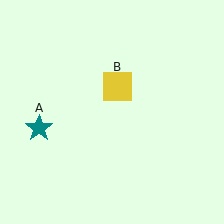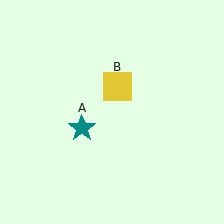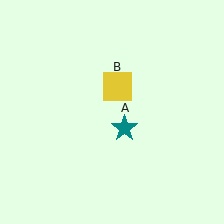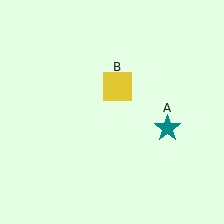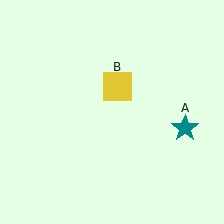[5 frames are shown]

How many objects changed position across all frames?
1 object changed position: teal star (object A).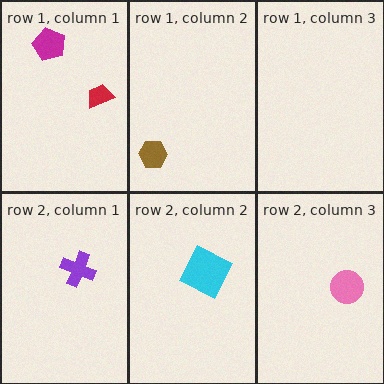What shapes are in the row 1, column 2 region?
The brown hexagon.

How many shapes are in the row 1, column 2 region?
1.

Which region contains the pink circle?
The row 2, column 3 region.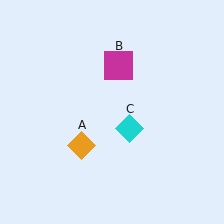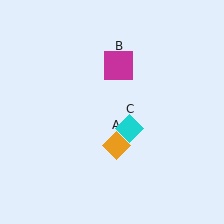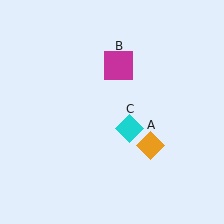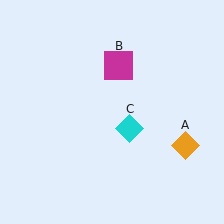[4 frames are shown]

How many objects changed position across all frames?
1 object changed position: orange diamond (object A).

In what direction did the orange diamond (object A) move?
The orange diamond (object A) moved right.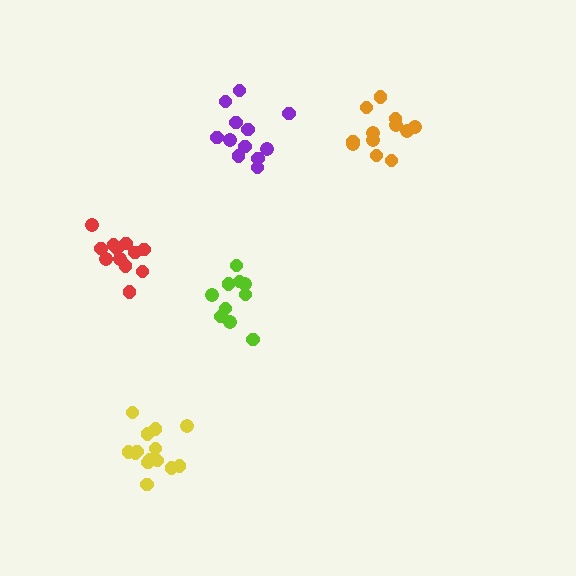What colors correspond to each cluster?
The clusters are colored: purple, red, lime, yellow, orange.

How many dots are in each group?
Group 1: 12 dots, Group 2: 12 dots, Group 3: 10 dots, Group 4: 14 dots, Group 5: 12 dots (60 total).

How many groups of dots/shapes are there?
There are 5 groups.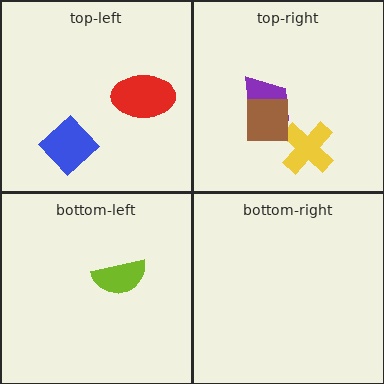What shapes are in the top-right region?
The purple trapezoid, the yellow cross, the brown square.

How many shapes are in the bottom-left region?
1.